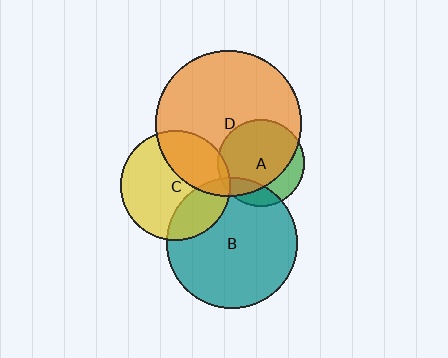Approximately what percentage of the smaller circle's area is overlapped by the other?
Approximately 25%.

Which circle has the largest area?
Circle D (orange).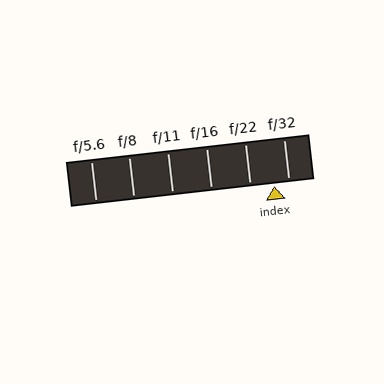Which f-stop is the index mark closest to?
The index mark is closest to f/32.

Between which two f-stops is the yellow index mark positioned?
The index mark is between f/22 and f/32.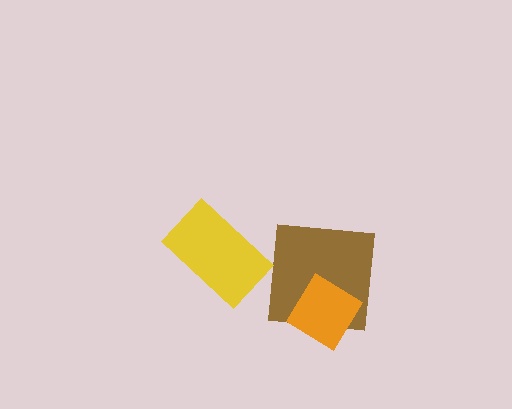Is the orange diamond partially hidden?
No, no other shape covers it.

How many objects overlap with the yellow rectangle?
0 objects overlap with the yellow rectangle.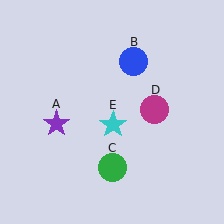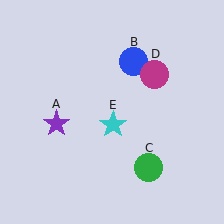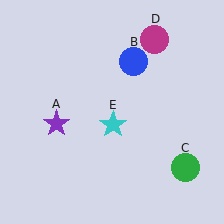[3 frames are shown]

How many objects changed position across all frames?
2 objects changed position: green circle (object C), magenta circle (object D).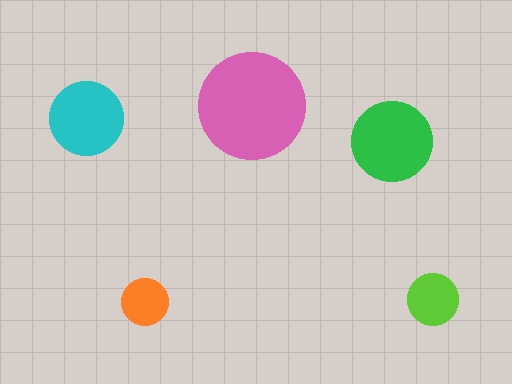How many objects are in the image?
There are 5 objects in the image.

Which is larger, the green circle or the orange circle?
The green one.